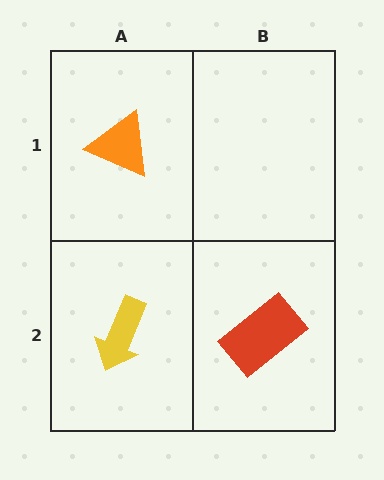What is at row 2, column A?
A yellow arrow.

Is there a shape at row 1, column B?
No, that cell is empty.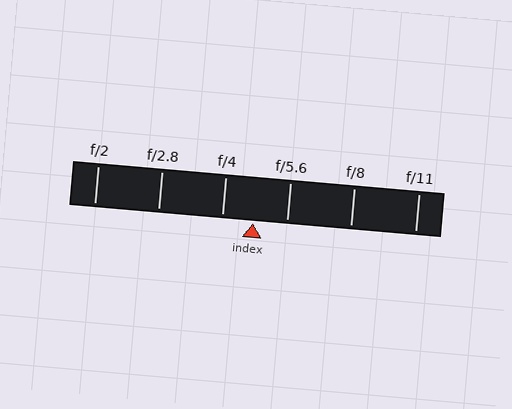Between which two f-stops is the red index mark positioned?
The index mark is between f/4 and f/5.6.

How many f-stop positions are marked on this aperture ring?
There are 6 f-stop positions marked.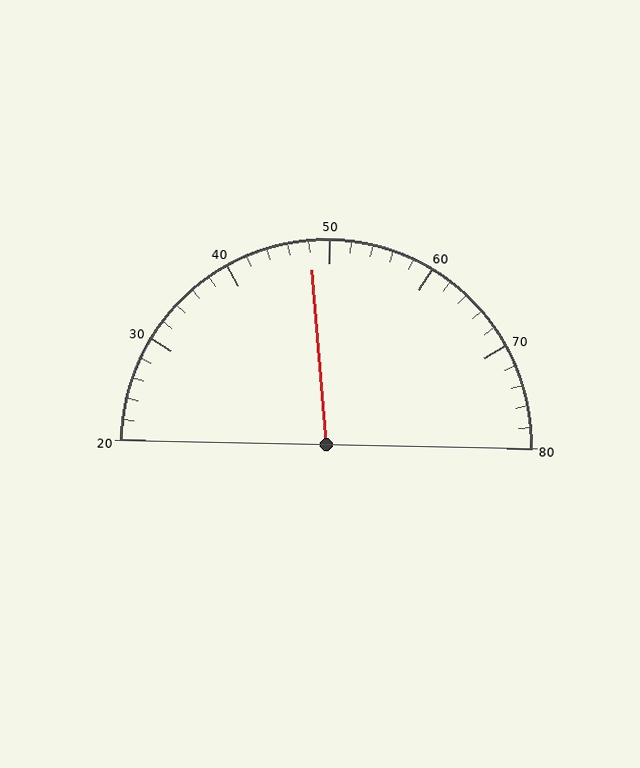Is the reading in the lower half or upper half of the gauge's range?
The reading is in the lower half of the range (20 to 80).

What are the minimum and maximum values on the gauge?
The gauge ranges from 20 to 80.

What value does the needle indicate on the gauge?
The needle indicates approximately 48.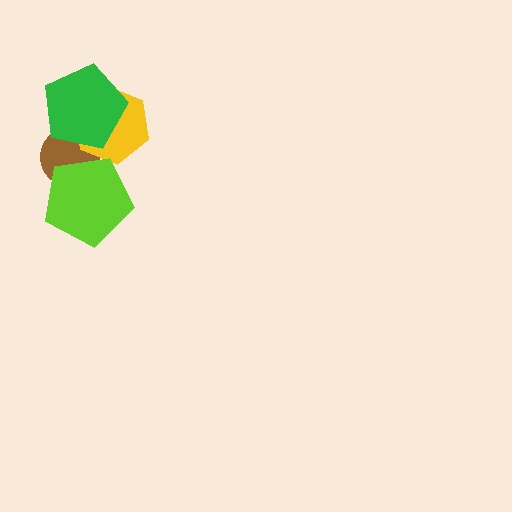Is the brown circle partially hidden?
Yes, it is partially covered by another shape.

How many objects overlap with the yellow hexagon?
2 objects overlap with the yellow hexagon.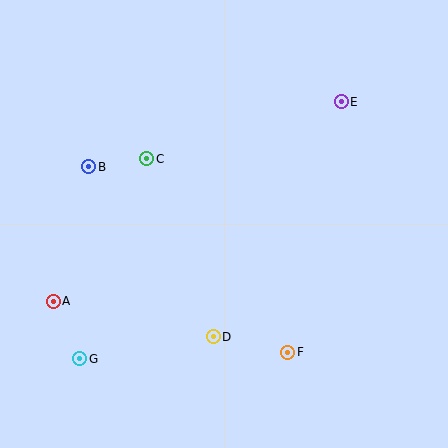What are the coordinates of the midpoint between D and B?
The midpoint between D and B is at (151, 252).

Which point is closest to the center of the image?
Point C at (147, 159) is closest to the center.